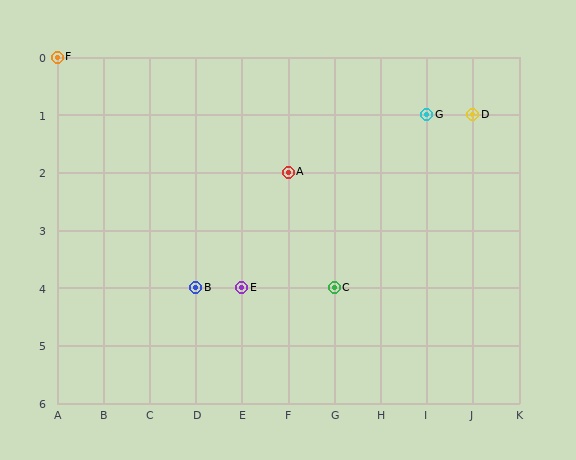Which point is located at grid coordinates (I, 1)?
Point G is at (I, 1).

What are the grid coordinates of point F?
Point F is at grid coordinates (A, 0).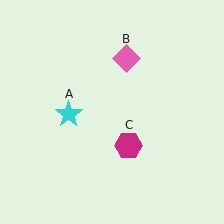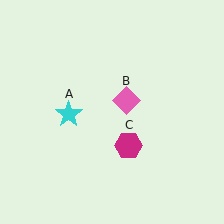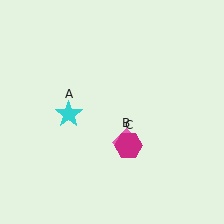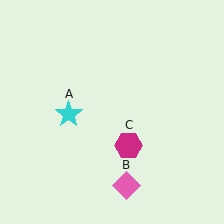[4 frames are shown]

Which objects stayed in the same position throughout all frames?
Cyan star (object A) and magenta hexagon (object C) remained stationary.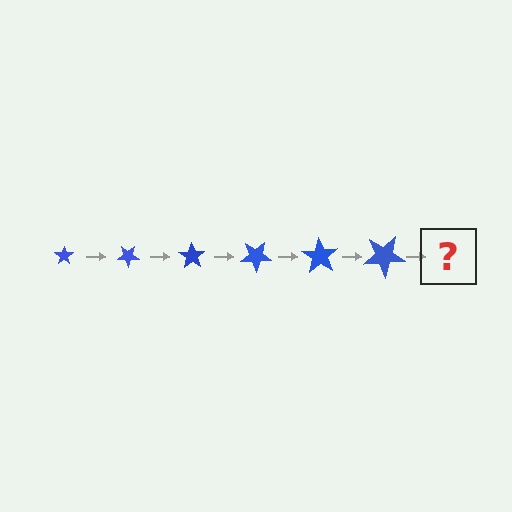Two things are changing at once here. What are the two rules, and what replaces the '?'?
The two rules are that the star grows larger each step and it rotates 35 degrees each step. The '?' should be a star, larger than the previous one and rotated 210 degrees from the start.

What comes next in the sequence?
The next element should be a star, larger than the previous one and rotated 210 degrees from the start.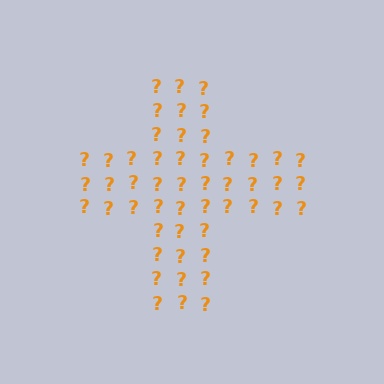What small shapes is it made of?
It is made of small question marks.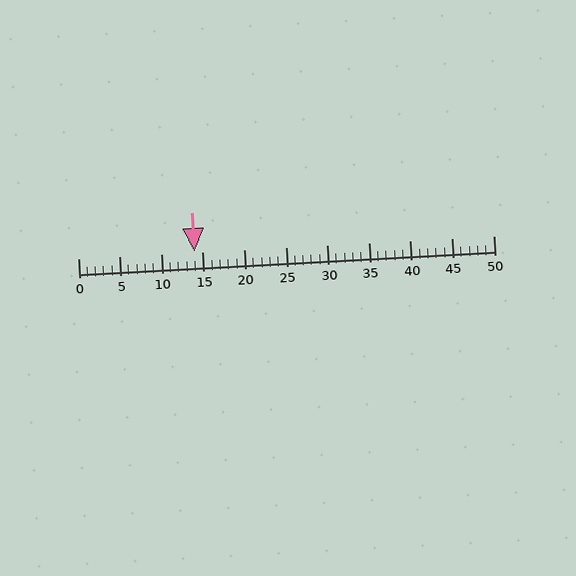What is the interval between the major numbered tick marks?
The major tick marks are spaced 5 units apart.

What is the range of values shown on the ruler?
The ruler shows values from 0 to 50.